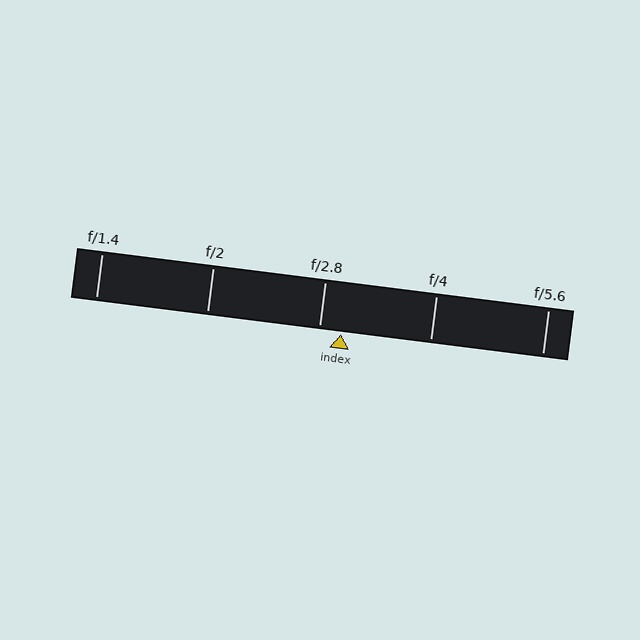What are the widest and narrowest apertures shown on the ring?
The widest aperture shown is f/1.4 and the narrowest is f/5.6.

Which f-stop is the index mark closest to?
The index mark is closest to f/2.8.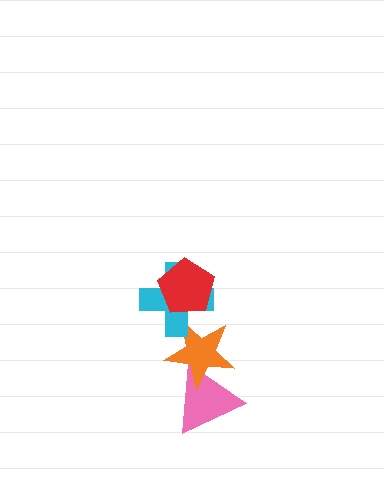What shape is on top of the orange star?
The cyan cross is on top of the orange star.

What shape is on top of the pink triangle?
The orange star is on top of the pink triangle.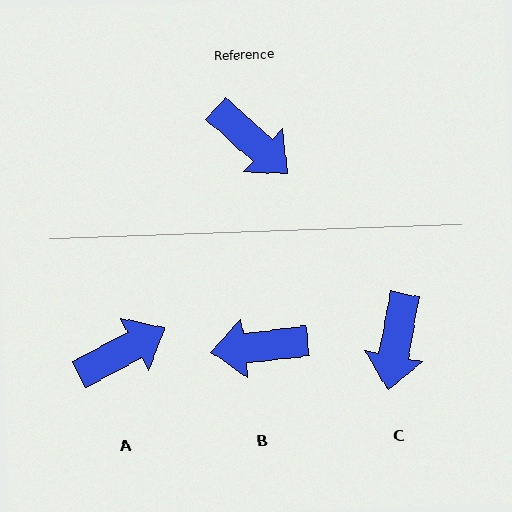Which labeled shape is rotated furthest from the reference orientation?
B, about 131 degrees away.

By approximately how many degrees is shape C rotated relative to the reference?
Approximately 58 degrees clockwise.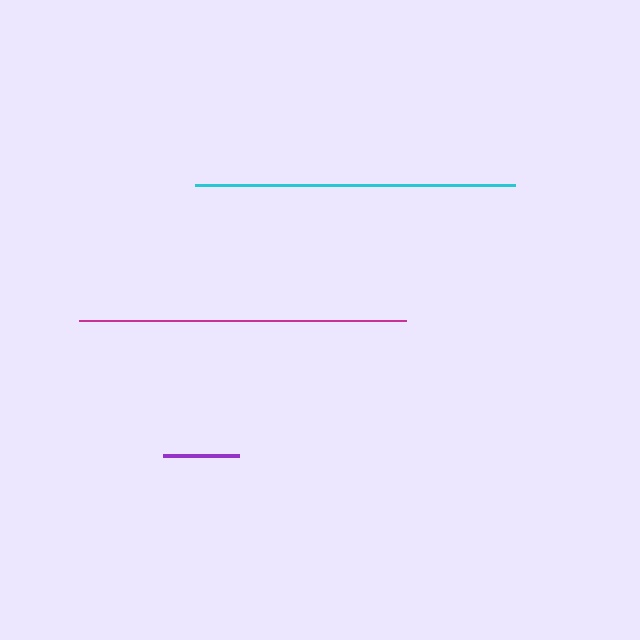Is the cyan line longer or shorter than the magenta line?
The magenta line is longer than the cyan line.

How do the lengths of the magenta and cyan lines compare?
The magenta and cyan lines are approximately the same length.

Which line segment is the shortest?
The purple line is the shortest at approximately 76 pixels.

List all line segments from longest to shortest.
From longest to shortest: magenta, cyan, purple.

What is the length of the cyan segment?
The cyan segment is approximately 320 pixels long.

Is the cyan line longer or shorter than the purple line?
The cyan line is longer than the purple line.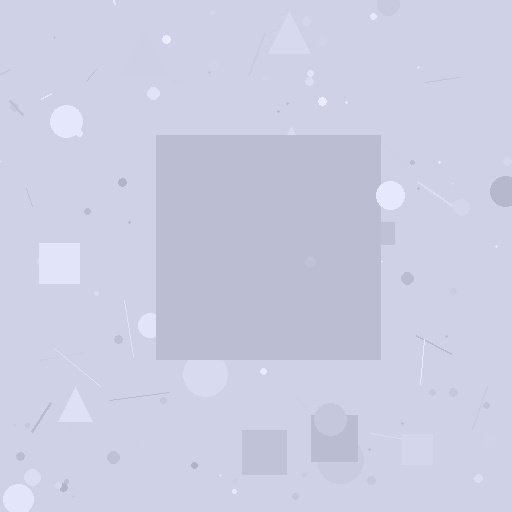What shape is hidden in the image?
A square is hidden in the image.